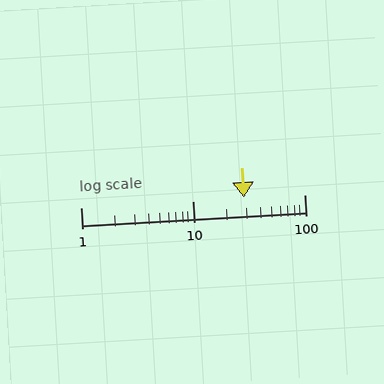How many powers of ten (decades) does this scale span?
The scale spans 2 decades, from 1 to 100.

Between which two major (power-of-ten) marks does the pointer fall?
The pointer is between 10 and 100.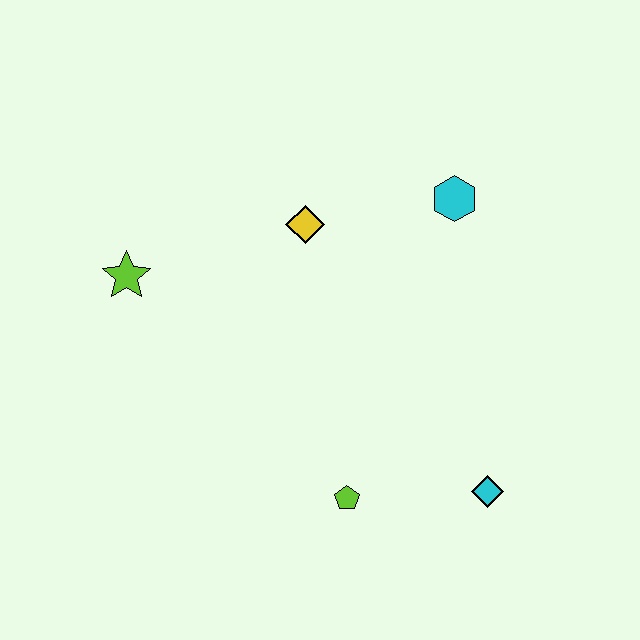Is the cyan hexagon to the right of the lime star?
Yes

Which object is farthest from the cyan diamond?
The lime star is farthest from the cyan diamond.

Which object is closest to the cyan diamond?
The lime pentagon is closest to the cyan diamond.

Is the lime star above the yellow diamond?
No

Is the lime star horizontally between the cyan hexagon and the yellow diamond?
No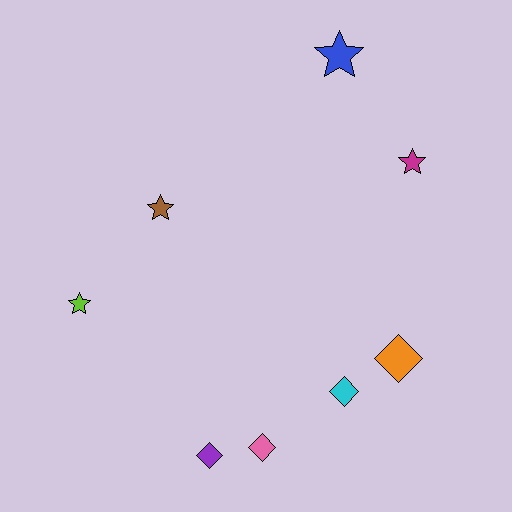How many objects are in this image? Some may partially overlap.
There are 8 objects.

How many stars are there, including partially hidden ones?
There are 4 stars.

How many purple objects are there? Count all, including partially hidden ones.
There is 1 purple object.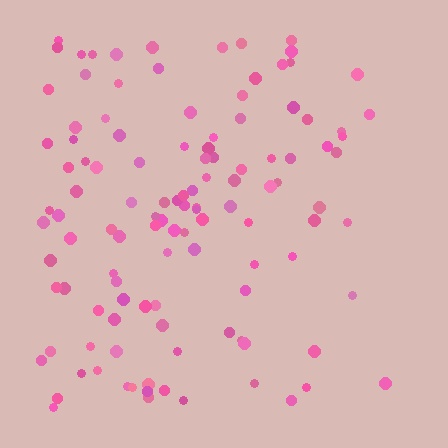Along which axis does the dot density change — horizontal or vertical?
Horizontal.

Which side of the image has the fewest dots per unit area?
The right.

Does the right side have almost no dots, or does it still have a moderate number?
Still a moderate number, just noticeably fewer than the left.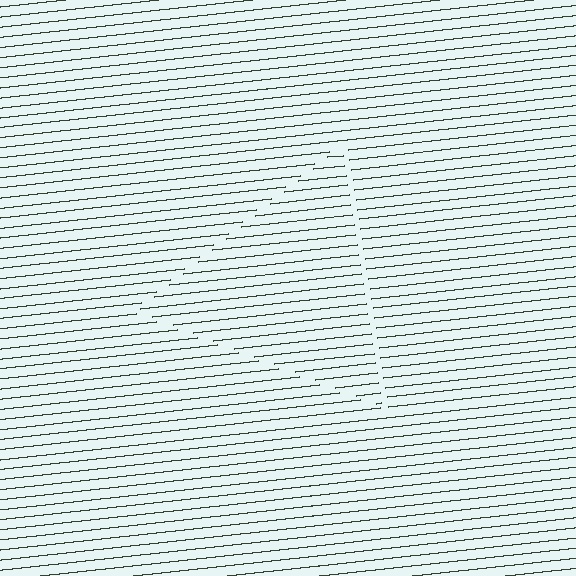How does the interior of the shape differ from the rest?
The interior of the shape contains the same grating, shifted by half a period — the contour is defined by the phase discontinuity where line-ends from the inner and outer gratings abut.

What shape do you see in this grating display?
An illusory triangle. The interior of the shape contains the same grating, shifted by half a period — the contour is defined by the phase discontinuity where line-ends from the inner and outer gratings abut.